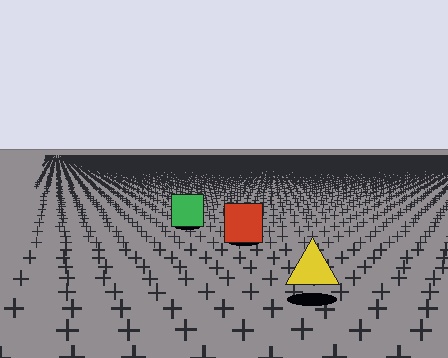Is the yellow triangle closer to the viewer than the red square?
Yes. The yellow triangle is closer — you can tell from the texture gradient: the ground texture is coarser near it.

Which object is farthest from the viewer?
The green square is farthest from the viewer. It appears smaller and the ground texture around it is denser.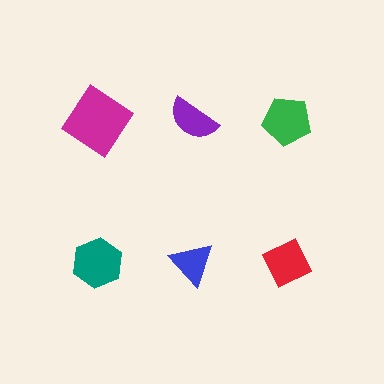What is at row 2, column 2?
A blue triangle.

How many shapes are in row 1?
3 shapes.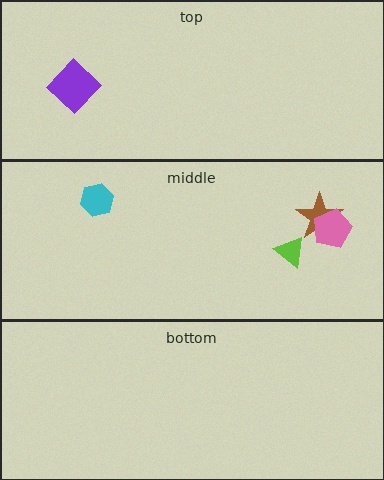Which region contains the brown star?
The middle region.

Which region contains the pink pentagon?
The middle region.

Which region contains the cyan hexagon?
The middle region.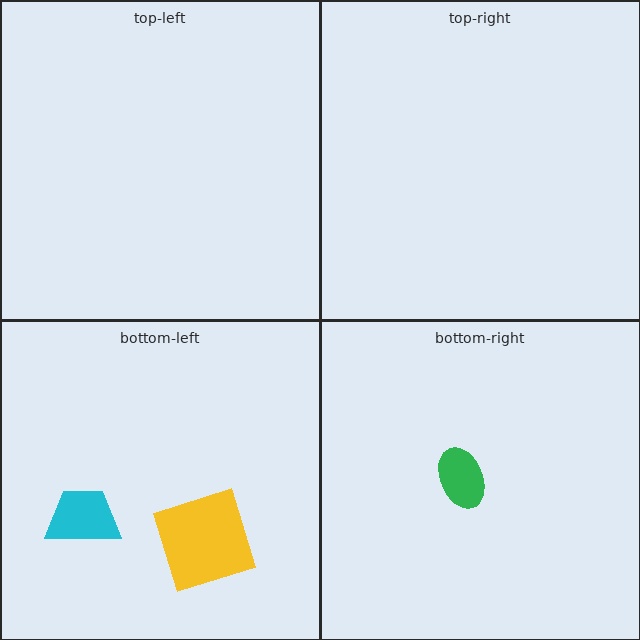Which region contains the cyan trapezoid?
The bottom-left region.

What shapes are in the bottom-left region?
The yellow square, the cyan trapezoid.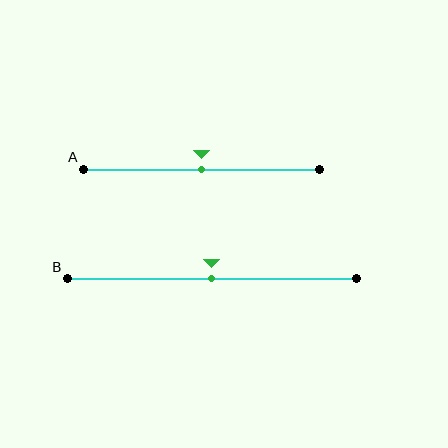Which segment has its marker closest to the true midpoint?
Segment A has its marker closest to the true midpoint.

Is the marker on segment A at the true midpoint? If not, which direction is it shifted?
Yes, the marker on segment A is at the true midpoint.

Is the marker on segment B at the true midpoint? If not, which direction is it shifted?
Yes, the marker on segment B is at the true midpoint.